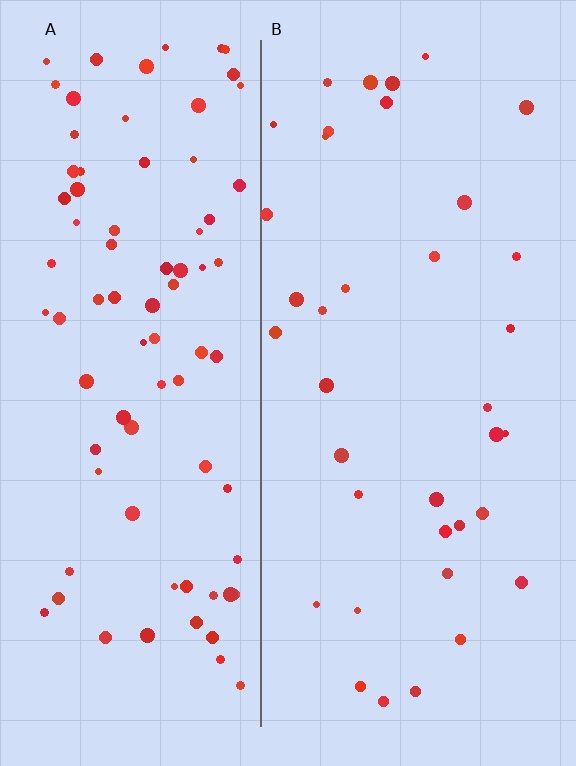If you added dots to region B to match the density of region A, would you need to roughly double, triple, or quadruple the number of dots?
Approximately double.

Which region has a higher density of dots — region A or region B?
A (the left).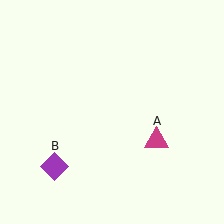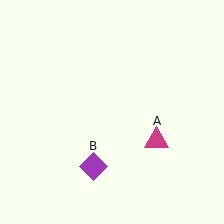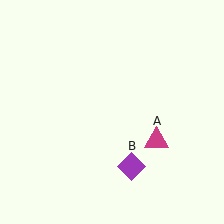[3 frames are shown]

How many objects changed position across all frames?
1 object changed position: purple diamond (object B).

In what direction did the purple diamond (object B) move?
The purple diamond (object B) moved right.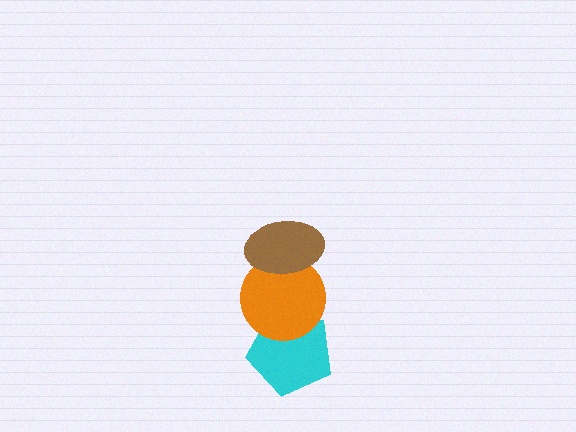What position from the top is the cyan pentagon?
The cyan pentagon is 3rd from the top.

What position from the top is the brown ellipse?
The brown ellipse is 1st from the top.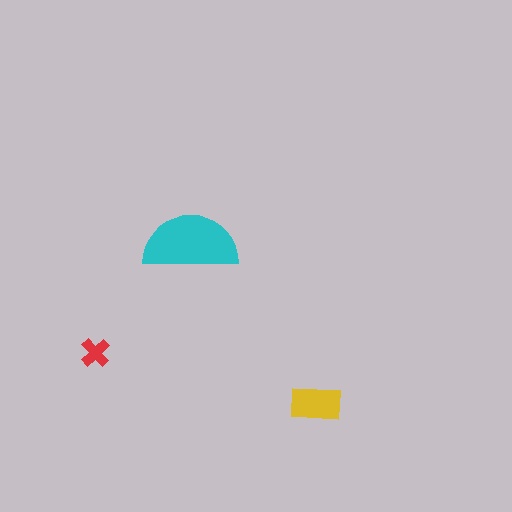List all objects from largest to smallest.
The cyan semicircle, the yellow rectangle, the red cross.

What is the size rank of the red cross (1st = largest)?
3rd.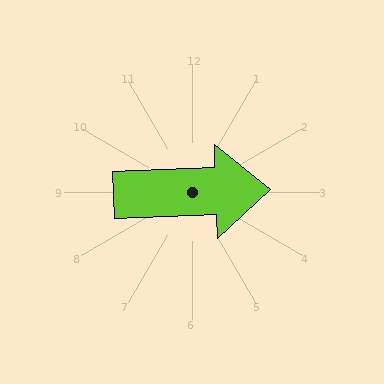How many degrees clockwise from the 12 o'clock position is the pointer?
Approximately 88 degrees.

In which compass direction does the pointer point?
East.